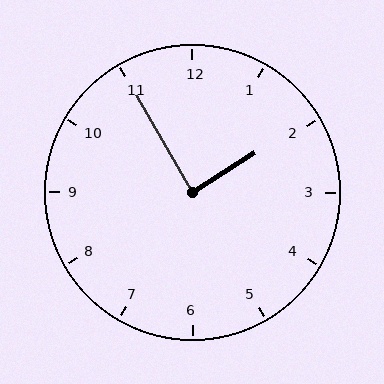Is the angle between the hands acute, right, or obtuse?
It is right.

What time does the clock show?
1:55.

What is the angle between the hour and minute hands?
Approximately 88 degrees.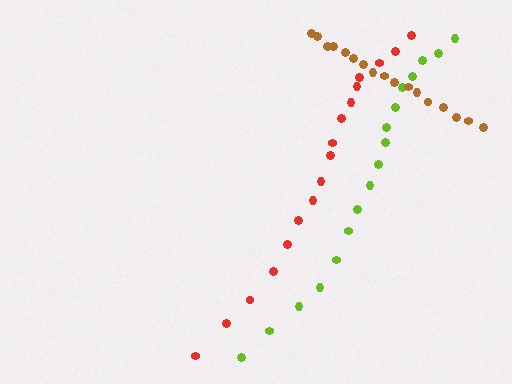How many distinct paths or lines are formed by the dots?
There are 3 distinct paths.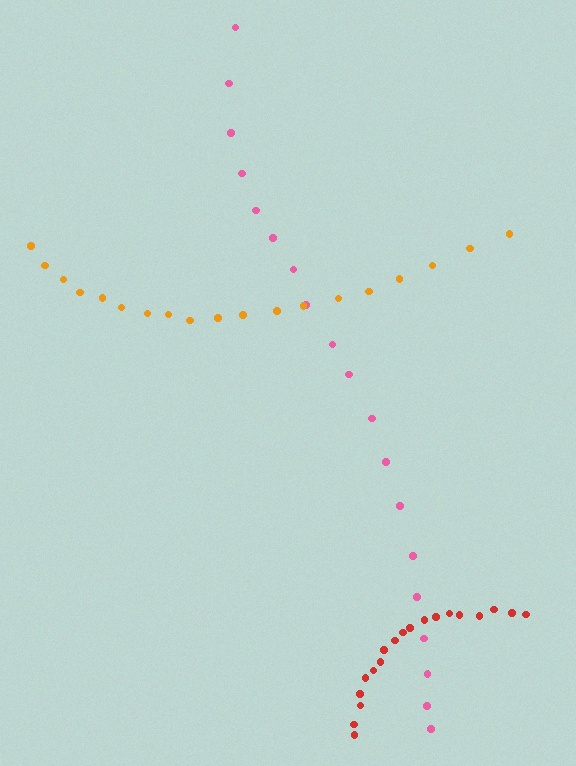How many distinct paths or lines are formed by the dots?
There are 3 distinct paths.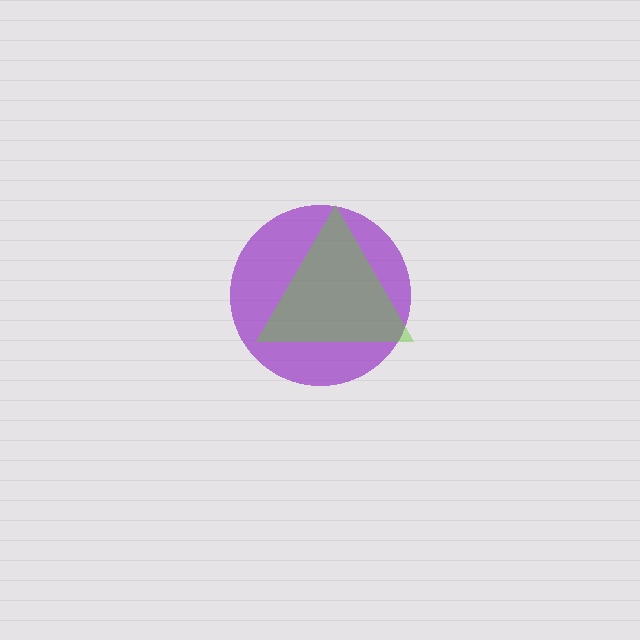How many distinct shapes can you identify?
There are 2 distinct shapes: a purple circle, a lime triangle.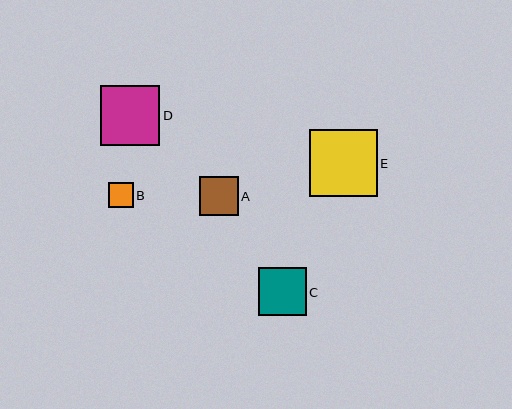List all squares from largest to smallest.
From largest to smallest: E, D, C, A, B.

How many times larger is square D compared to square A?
Square D is approximately 1.5 times the size of square A.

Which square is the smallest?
Square B is the smallest with a size of approximately 25 pixels.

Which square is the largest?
Square E is the largest with a size of approximately 67 pixels.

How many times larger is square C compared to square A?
Square C is approximately 1.2 times the size of square A.